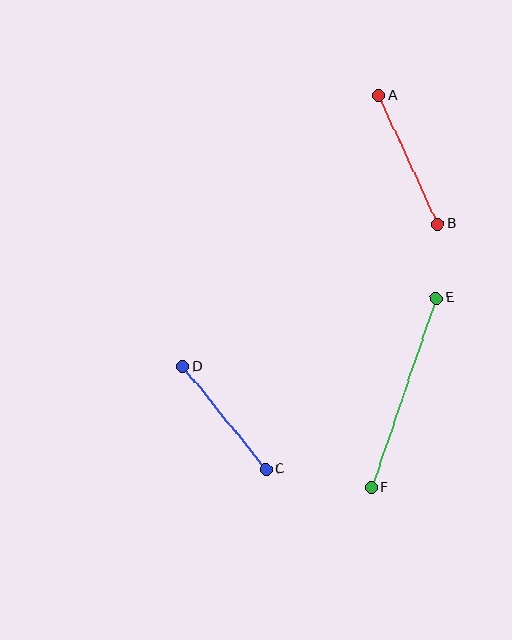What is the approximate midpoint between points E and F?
The midpoint is at approximately (404, 393) pixels.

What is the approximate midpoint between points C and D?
The midpoint is at approximately (224, 418) pixels.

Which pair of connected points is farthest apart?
Points E and F are farthest apart.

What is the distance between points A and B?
The distance is approximately 141 pixels.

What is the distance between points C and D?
The distance is approximately 132 pixels.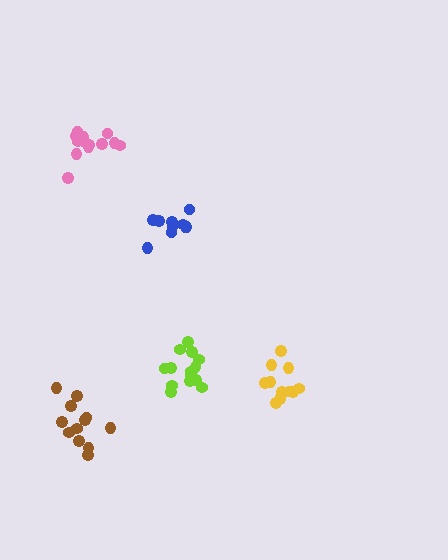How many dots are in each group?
Group 1: 14 dots, Group 2: 12 dots, Group 3: 12 dots, Group 4: 14 dots, Group 5: 10 dots (62 total).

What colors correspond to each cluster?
The clusters are colored: pink, brown, yellow, lime, blue.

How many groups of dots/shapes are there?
There are 5 groups.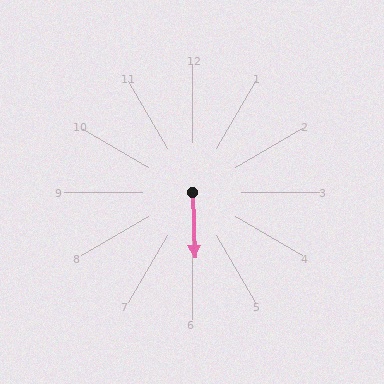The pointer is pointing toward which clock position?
Roughly 6 o'clock.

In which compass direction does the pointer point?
South.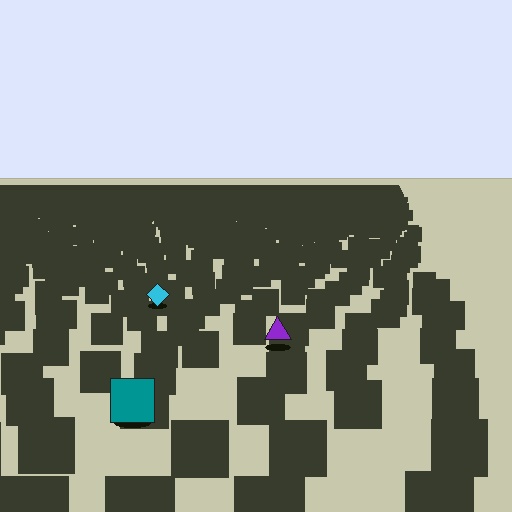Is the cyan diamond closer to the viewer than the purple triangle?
No. The purple triangle is closer — you can tell from the texture gradient: the ground texture is coarser near it.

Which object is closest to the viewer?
The teal square is closest. The texture marks near it are larger and more spread out.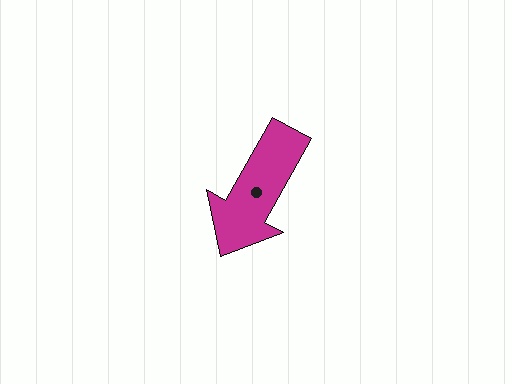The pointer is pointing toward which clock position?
Roughly 7 o'clock.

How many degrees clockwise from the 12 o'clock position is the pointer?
Approximately 209 degrees.